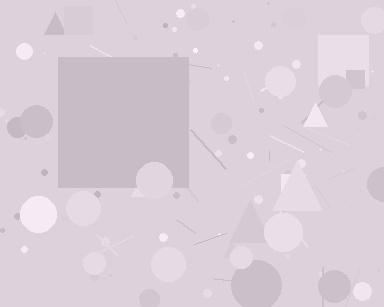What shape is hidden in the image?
A square is hidden in the image.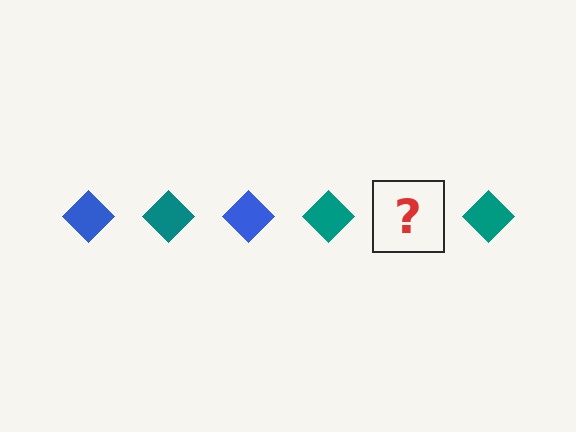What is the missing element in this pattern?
The missing element is a blue diamond.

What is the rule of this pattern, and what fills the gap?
The rule is that the pattern cycles through blue, teal diamonds. The gap should be filled with a blue diamond.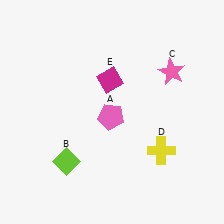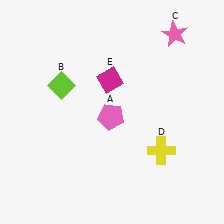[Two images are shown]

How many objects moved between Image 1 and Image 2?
2 objects moved between the two images.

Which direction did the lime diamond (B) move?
The lime diamond (B) moved up.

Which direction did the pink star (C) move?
The pink star (C) moved up.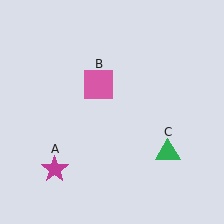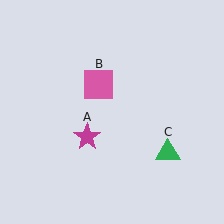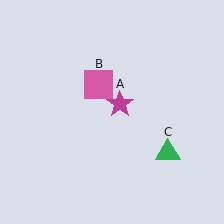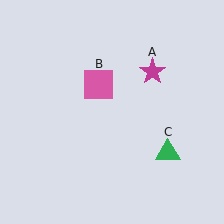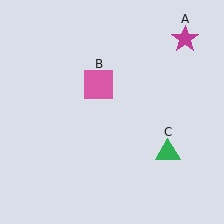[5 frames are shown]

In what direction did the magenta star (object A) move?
The magenta star (object A) moved up and to the right.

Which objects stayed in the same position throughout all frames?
Pink square (object B) and green triangle (object C) remained stationary.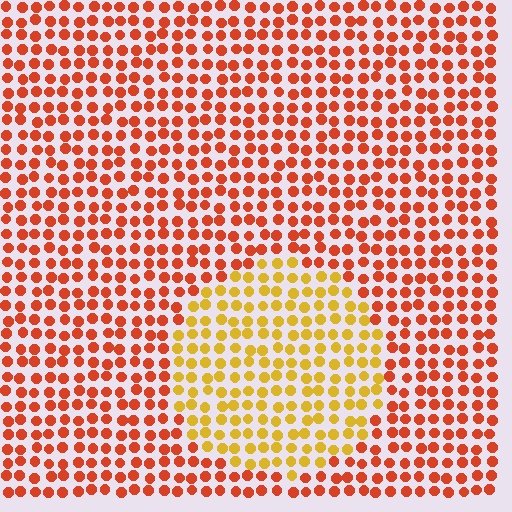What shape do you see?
I see a circle.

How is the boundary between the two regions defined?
The boundary is defined purely by a slight shift in hue (about 39 degrees). Spacing, size, and orientation are identical on both sides.